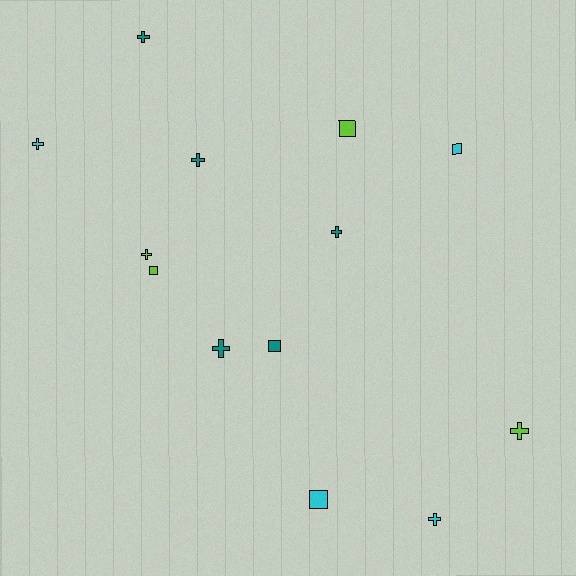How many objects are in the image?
There are 13 objects.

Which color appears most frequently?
Teal, with 5 objects.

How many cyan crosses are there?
There are 2 cyan crosses.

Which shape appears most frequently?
Cross, with 8 objects.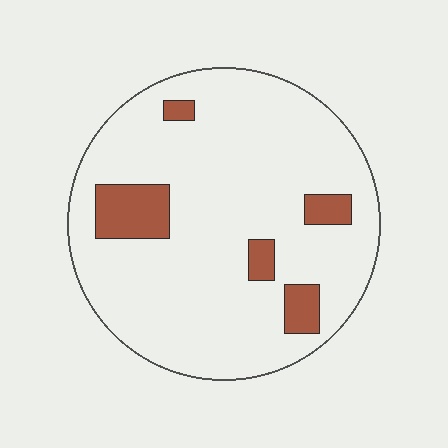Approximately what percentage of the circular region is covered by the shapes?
Approximately 10%.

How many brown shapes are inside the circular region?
5.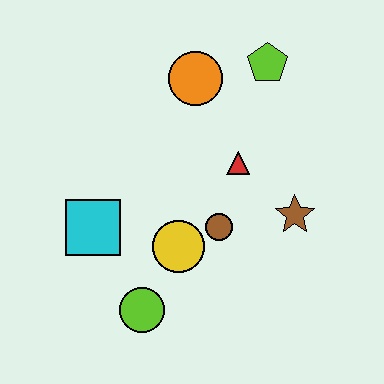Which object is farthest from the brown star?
The cyan square is farthest from the brown star.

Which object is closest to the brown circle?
The yellow circle is closest to the brown circle.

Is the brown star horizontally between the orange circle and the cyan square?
No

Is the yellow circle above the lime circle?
Yes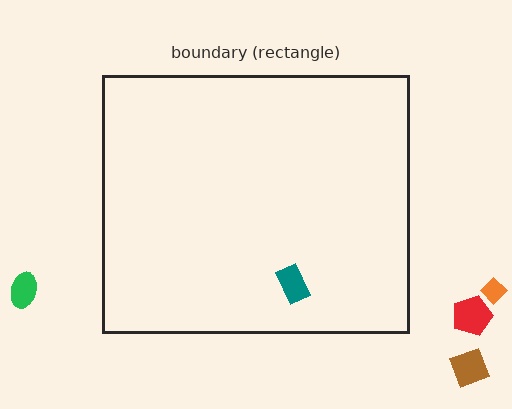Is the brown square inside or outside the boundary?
Outside.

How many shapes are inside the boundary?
1 inside, 4 outside.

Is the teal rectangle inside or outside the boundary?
Inside.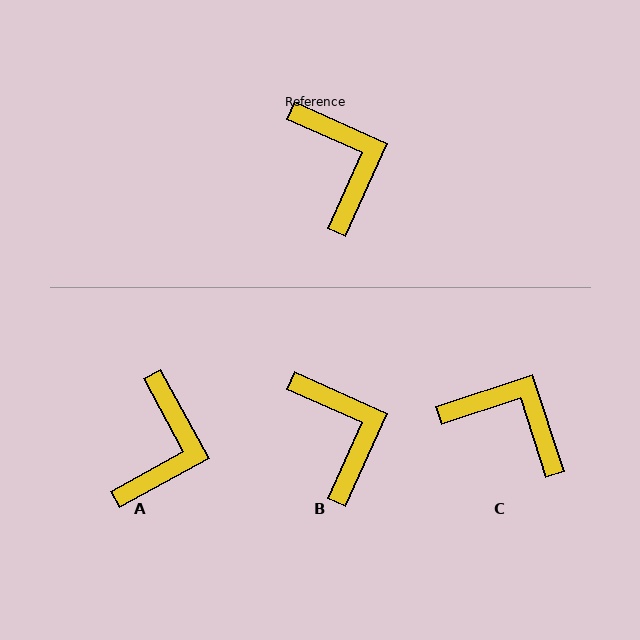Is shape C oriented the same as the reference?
No, it is off by about 42 degrees.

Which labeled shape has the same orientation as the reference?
B.